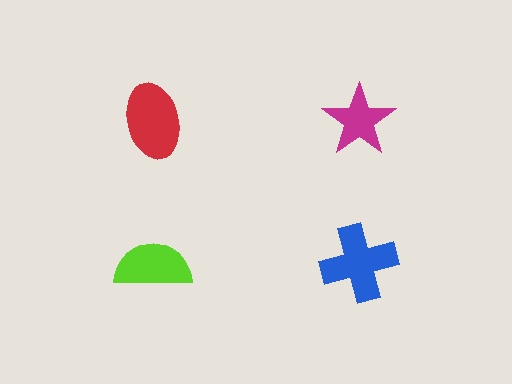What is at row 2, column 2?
A blue cross.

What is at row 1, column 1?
A red ellipse.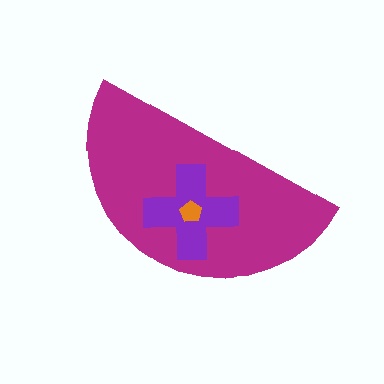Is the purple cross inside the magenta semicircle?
Yes.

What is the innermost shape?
The orange pentagon.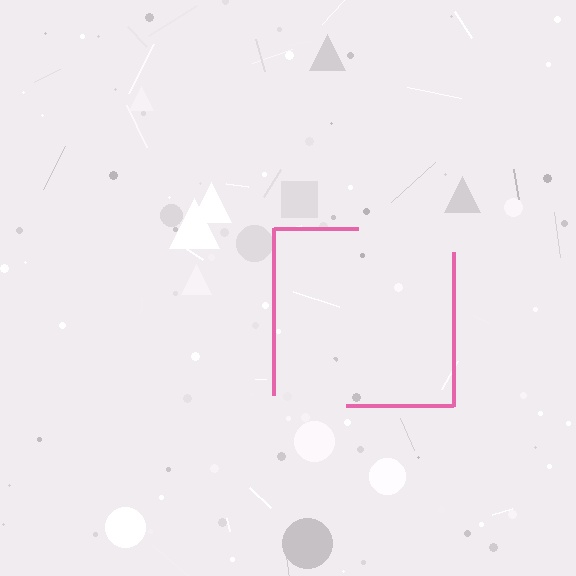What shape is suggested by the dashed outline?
The dashed outline suggests a square.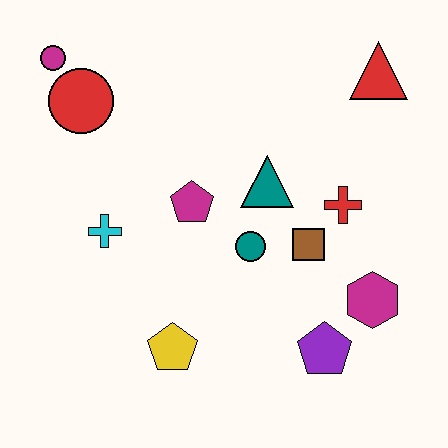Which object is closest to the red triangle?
The red cross is closest to the red triangle.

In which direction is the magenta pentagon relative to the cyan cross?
The magenta pentagon is to the right of the cyan cross.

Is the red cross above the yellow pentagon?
Yes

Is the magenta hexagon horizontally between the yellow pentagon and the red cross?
No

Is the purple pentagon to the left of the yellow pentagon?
No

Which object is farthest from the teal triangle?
The magenta circle is farthest from the teal triangle.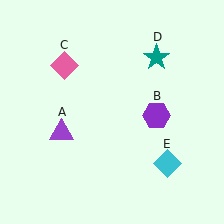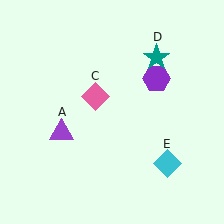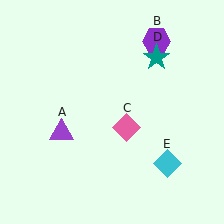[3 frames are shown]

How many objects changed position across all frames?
2 objects changed position: purple hexagon (object B), pink diamond (object C).